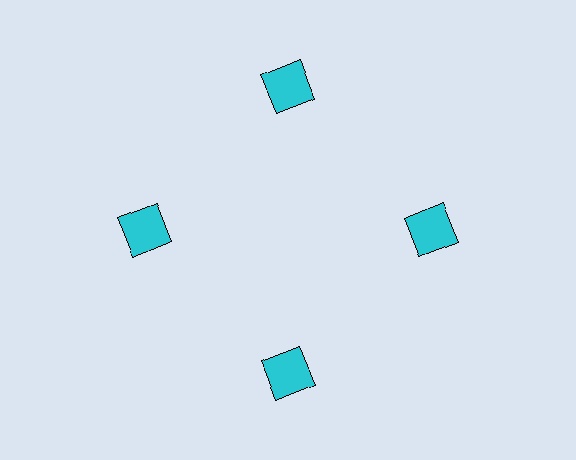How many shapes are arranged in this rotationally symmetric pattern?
There are 4 shapes, arranged in 4 groups of 1.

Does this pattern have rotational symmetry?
Yes, this pattern has 4-fold rotational symmetry. It looks the same after rotating 90 degrees around the center.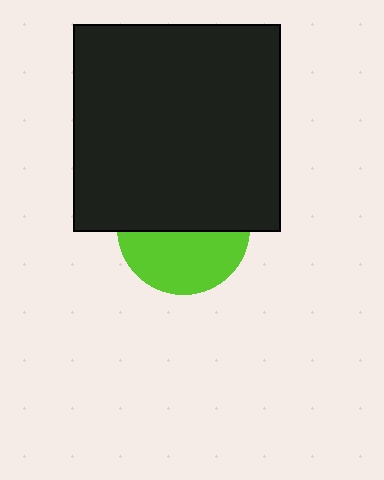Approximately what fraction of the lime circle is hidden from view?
Roughly 53% of the lime circle is hidden behind the black square.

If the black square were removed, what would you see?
You would see the complete lime circle.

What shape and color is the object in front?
The object in front is a black square.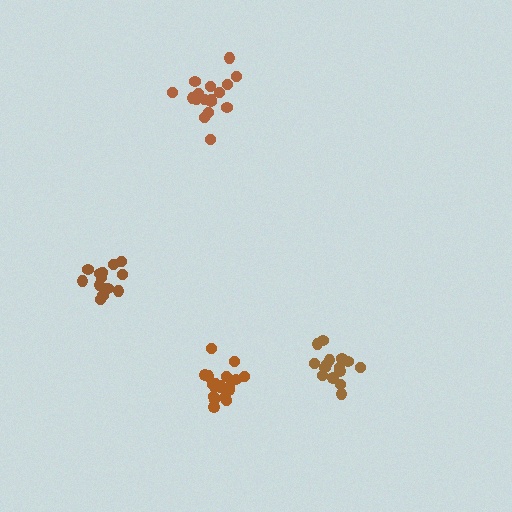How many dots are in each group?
Group 1: 17 dots, Group 2: 15 dots, Group 3: 15 dots, Group 4: 20 dots (67 total).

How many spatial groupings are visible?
There are 4 spatial groupings.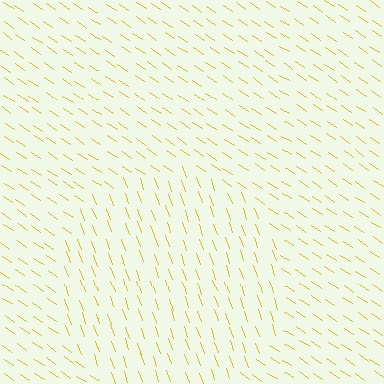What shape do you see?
I see a circle.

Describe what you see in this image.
The image is filled with small yellow line segments. A circle region in the image has lines oriented differently from the surrounding lines, creating a visible texture boundary.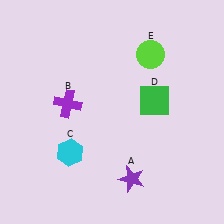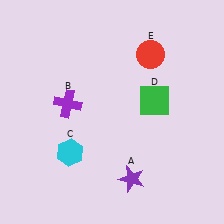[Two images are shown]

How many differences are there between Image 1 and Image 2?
There is 1 difference between the two images.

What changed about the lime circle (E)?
In Image 1, E is lime. In Image 2, it changed to red.